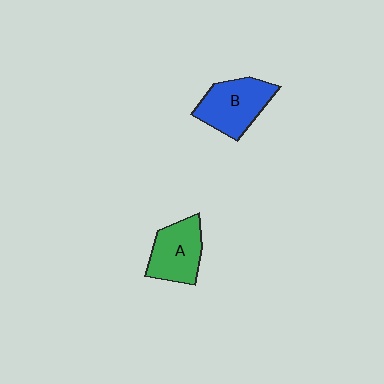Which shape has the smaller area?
Shape A (green).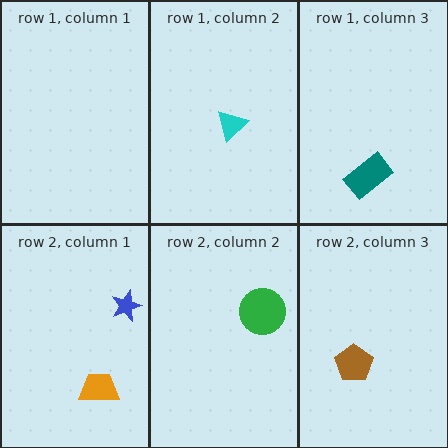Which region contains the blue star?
The row 2, column 1 region.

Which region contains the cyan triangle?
The row 1, column 2 region.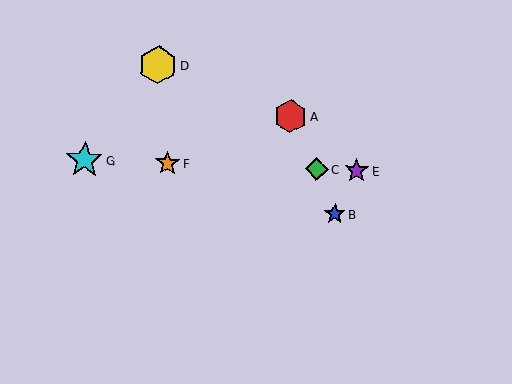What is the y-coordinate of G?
Object G is at y≈160.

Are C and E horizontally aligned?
Yes, both are at y≈169.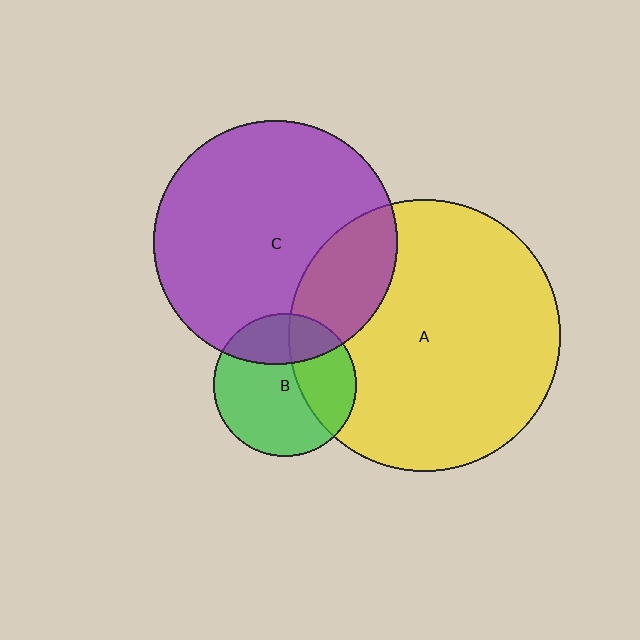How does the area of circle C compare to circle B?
Approximately 2.9 times.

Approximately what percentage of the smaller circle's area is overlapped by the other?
Approximately 25%.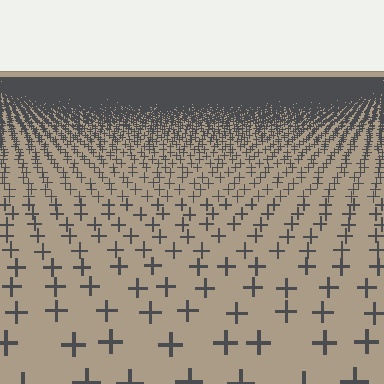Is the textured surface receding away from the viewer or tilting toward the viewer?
The surface is receding away from the viewer. Texture elements get smaller and denser toward the top.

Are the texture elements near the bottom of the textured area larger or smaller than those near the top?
Larger. Near the bottom, elements are closer to the viewer and appear at a bigger on-screen size.